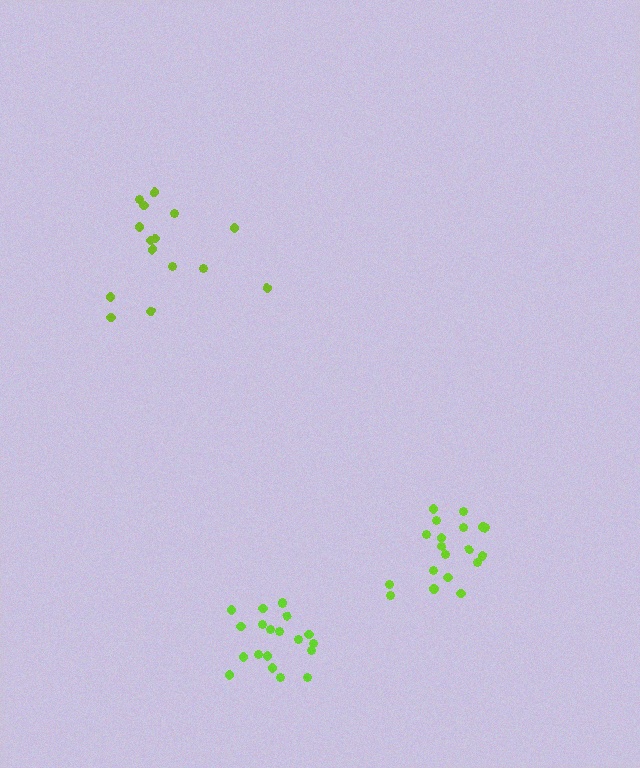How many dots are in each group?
Group 1: 19 dots, Group 2: 15 dots, Group 3: 20 dots (54 total).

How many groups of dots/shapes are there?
There are 3 groups.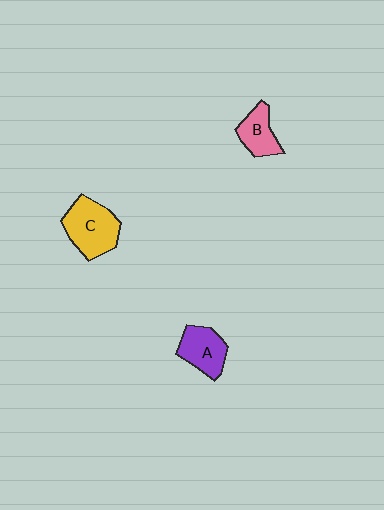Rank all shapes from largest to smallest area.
From largest to smallest: C (yellow), A (purple), B (pink).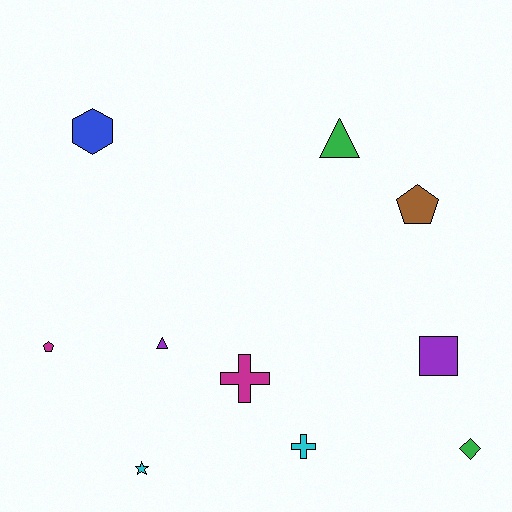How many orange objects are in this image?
There are no orange objects.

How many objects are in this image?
There are 10 objects.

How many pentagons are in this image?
There are 2 pentagons.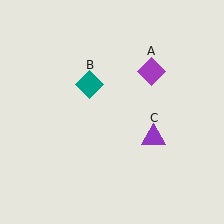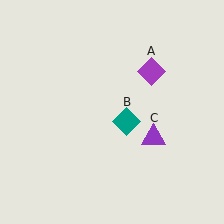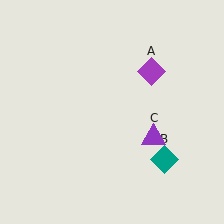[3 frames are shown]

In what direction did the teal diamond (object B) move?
The teal diamond (object B) moved down and to the right.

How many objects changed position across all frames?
1 object changed position: teal diamond (object B).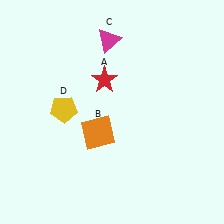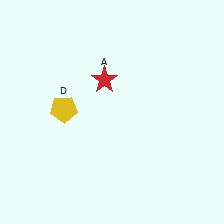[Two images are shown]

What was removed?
The magenta triangle (C), the orange square (B) were removed in Image 2.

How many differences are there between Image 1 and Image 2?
There are 2 differences between the two images.